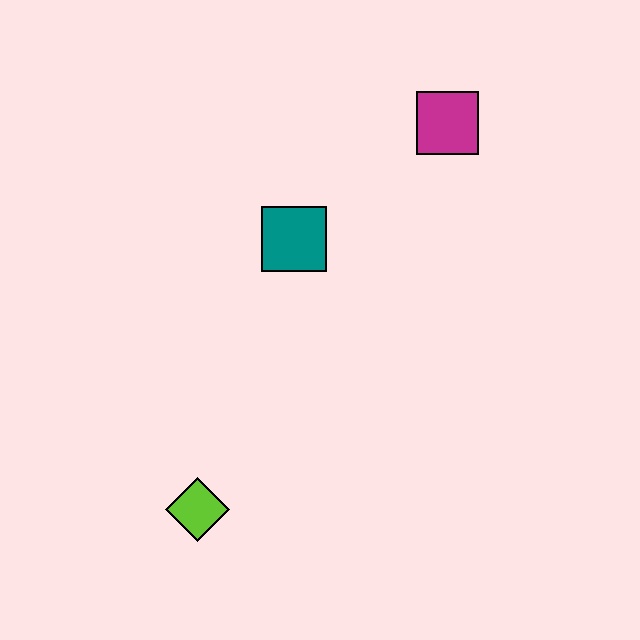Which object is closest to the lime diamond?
The teal square is closest to the lime diamond.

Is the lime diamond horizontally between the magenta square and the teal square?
No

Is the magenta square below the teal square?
No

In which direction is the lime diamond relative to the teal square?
The lime diamond is below the teal square.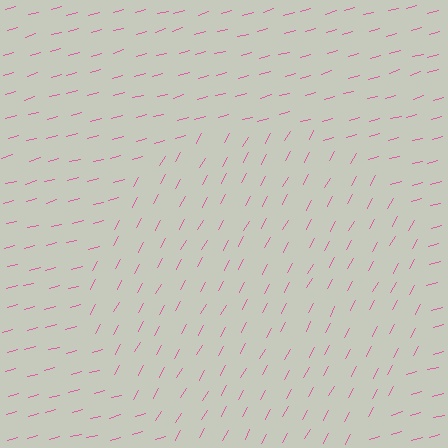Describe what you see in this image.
The image is filled with small pink line segments. A circle region in the image has lines oriented differently from the surrounding lines, creating a visible texture boundary.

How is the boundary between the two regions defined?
The boundary is defined purely by a change in line orientation (approximately 45 degrees difference). All lines are the same color and thickness.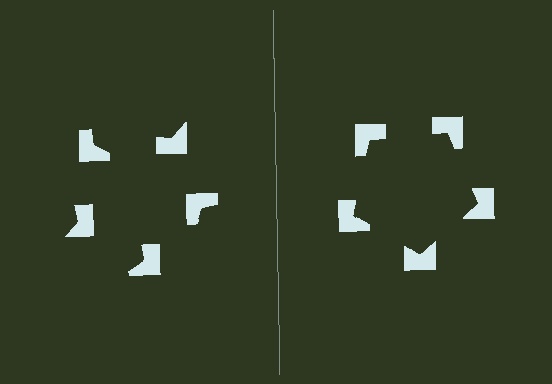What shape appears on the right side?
An illusory pentagon.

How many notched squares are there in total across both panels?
10 — 5 on each side.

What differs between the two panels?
The notched squares are positioned identically on both sides; only the wedge orientations differ. On the right they align to a pentagon; on the left they are misaligned.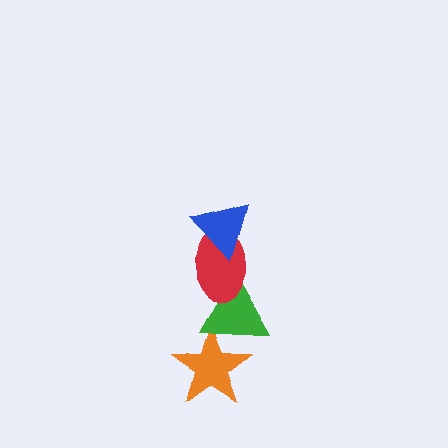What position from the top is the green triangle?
The green triangle is 3rd from the top.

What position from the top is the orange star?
The orange star is 4th from the top.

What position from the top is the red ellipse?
The red ellipse is 2nd from the top.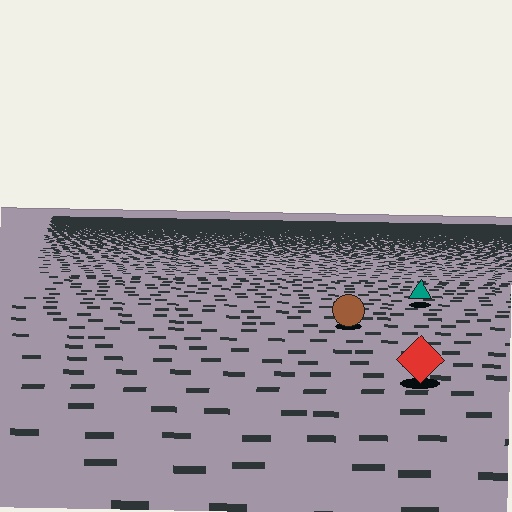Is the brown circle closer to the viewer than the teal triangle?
Yes. The brown circle is closer — you can tell from the texture gradient: the ground texture is coarser near it.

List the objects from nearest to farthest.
From nearest to farthest: the red diamond, the brown circle, the teal triangle.